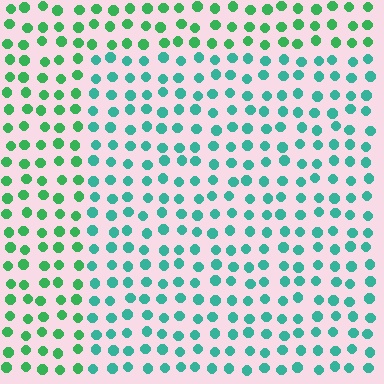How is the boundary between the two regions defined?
The boundary is defined purely by a slight shift in hue (about 33 degrees). Spacing, size, and orientation are identical on both sides.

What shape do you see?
I see a rectangle.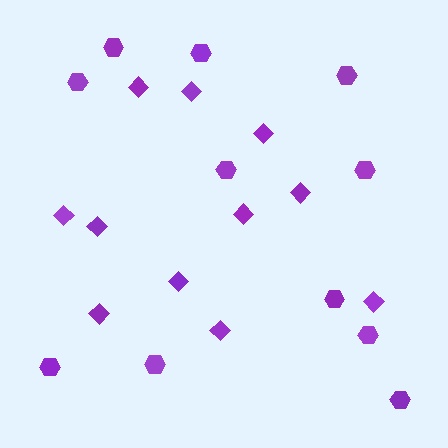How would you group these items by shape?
There are 2 groups: one group of hexagons (11) and one group of diamonds (11).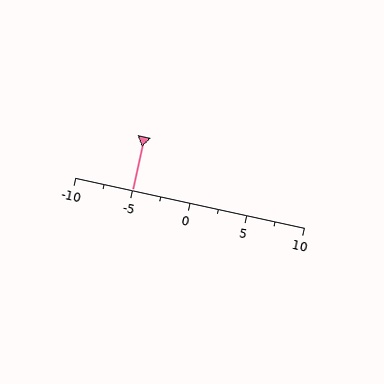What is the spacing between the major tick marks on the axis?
The major ticks are spaced 5 apart.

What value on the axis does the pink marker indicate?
The marker indicates approximately -5.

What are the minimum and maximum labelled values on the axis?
The axis runs from -10 to 10.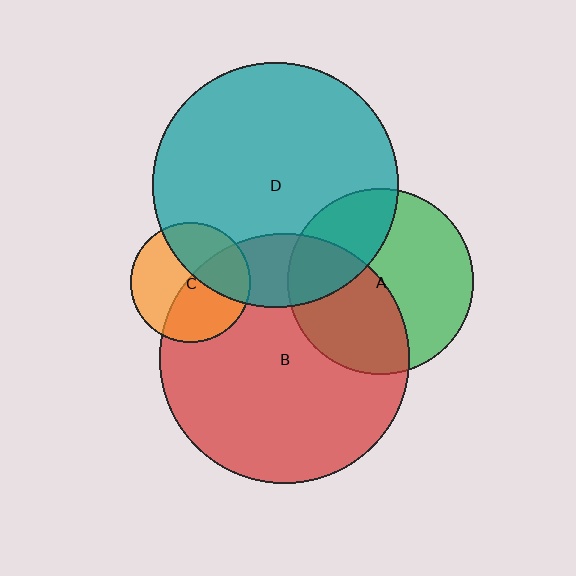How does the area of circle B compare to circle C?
Approximately 4.3 times.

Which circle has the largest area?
Circle B (red).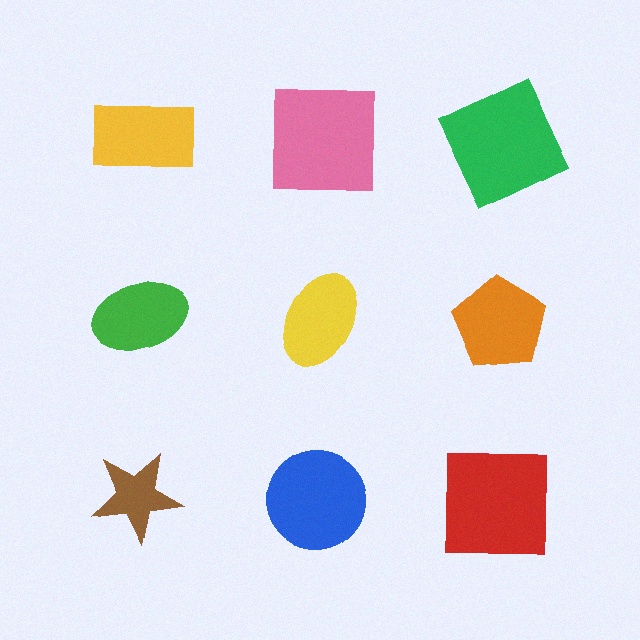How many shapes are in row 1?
3 shapes.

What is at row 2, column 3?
An orange pentagon.